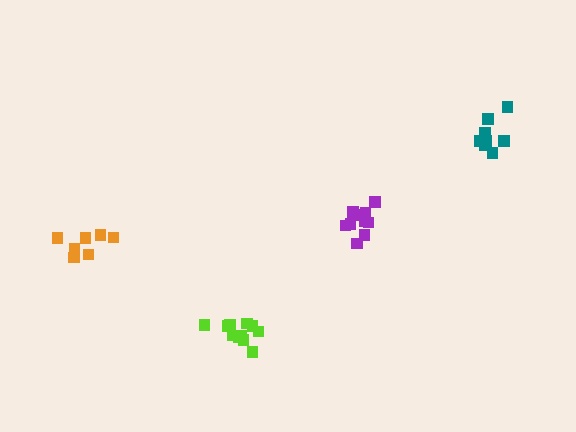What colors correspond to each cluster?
The clusters are colored: orange, purple, lime, teal.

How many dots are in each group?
Group 1: 7 dots, Group 2: 11 dots, Group 3: 11 dots, Group 4: 8 dots (37 total).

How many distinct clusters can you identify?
There are 4 distinct clusters.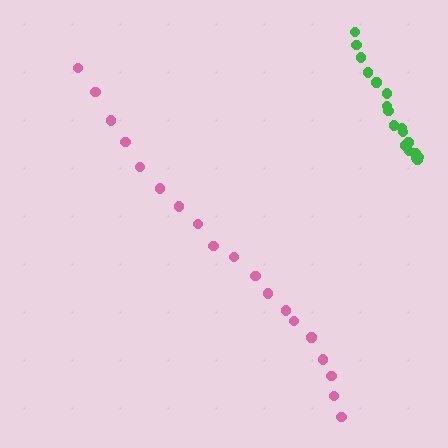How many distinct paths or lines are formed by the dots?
There are 2 distinct paths.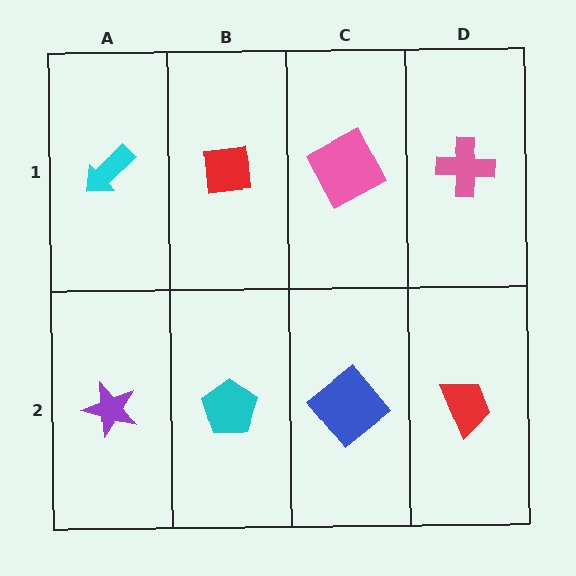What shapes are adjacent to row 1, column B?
A cyan pentagon (row 2, column B), a cyan arrow (row 1, column A), a pink square (row 1, column C).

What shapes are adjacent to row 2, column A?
A cyan arrow (row 1, column A), a cyan pentagon (row 2, column B).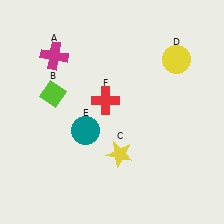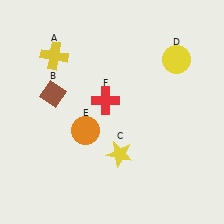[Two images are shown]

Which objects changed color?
A changed from magenta to yellow. B changed from lime to brown. E changed from teal to orange.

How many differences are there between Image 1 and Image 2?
There are 3 differences between the two images.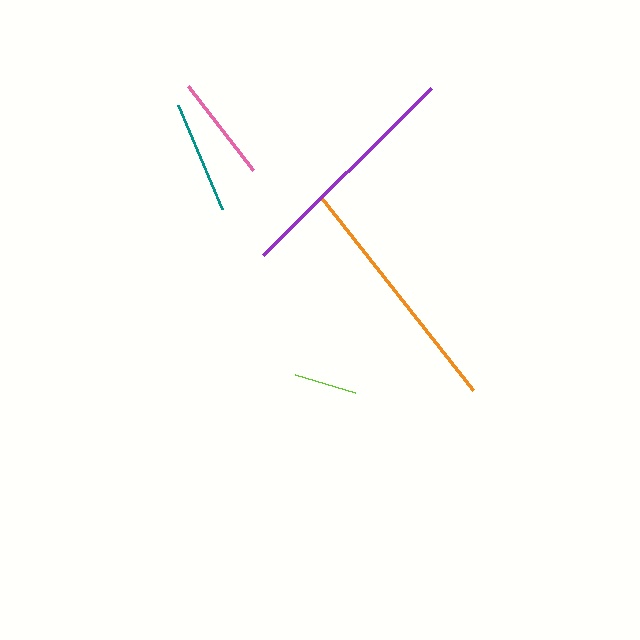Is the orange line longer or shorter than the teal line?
The orange line is longer than the teal line.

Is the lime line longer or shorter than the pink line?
The pink line is longer than the lime line.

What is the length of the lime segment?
The lime segment is approximately 62 pixels long.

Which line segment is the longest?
The orange line is the longest at approximately 247 pixels.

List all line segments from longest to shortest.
From longest to shortest: orange, purple, teal, pink, lime.